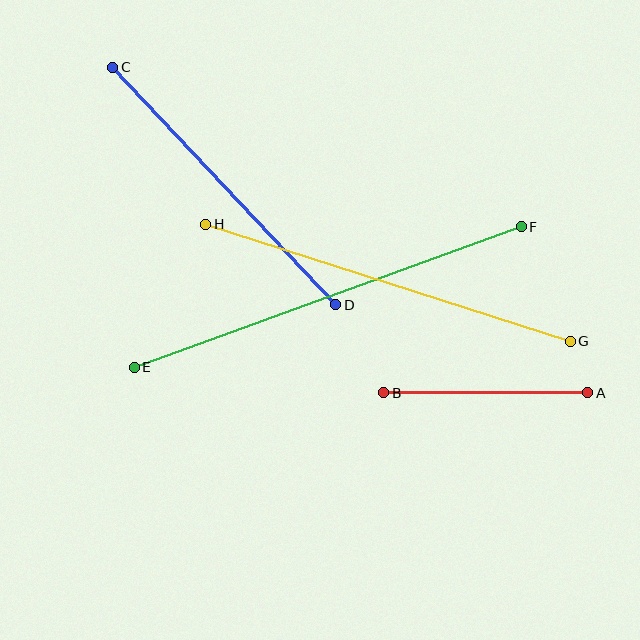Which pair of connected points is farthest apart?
Points E and F are farthest apart.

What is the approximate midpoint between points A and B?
The midpoint is at approximately (486, 393) pixels.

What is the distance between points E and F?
The distance is approximately 412 pixels.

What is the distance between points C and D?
The distance is approximately 326 pixels.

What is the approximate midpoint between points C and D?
The midpoint is at approximately (224, 186) pixels.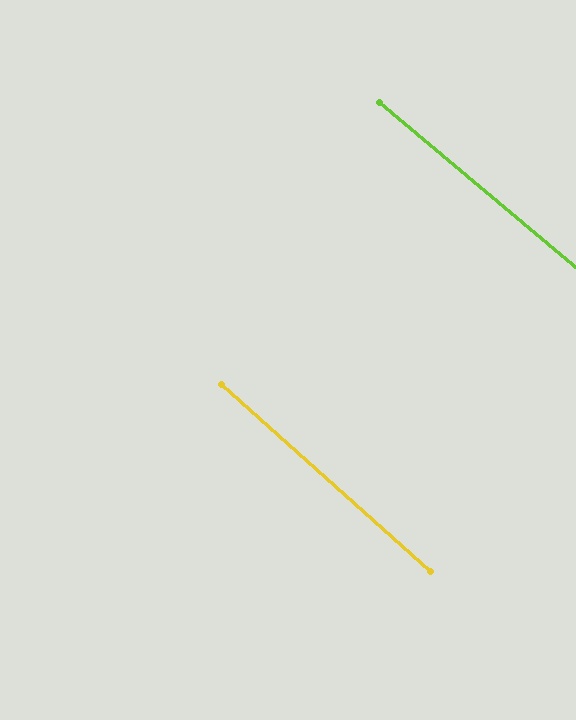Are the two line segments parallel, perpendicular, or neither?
Parallel — their directions differ by only 1.7°.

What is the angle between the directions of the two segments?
Approximately 2 degrees.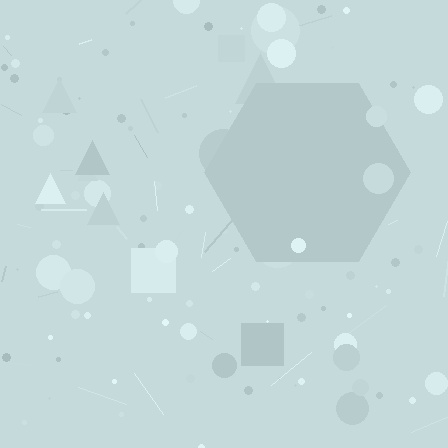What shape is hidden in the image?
A hexagon is hidden in the image.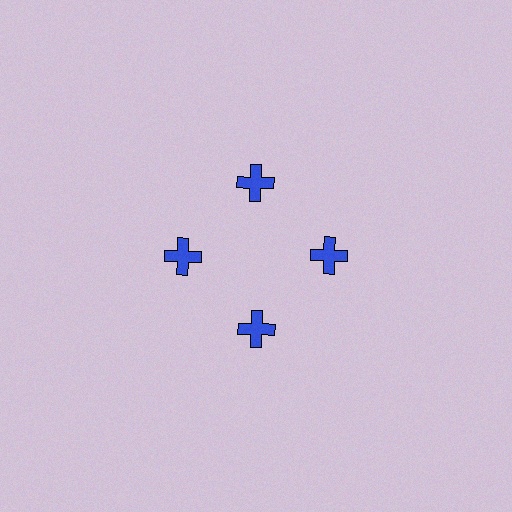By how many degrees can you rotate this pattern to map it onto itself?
The pattern maps onto itself every 90 degrees of rotation.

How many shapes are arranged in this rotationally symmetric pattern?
There are 4 shapes, arranged in 4 groups of 1.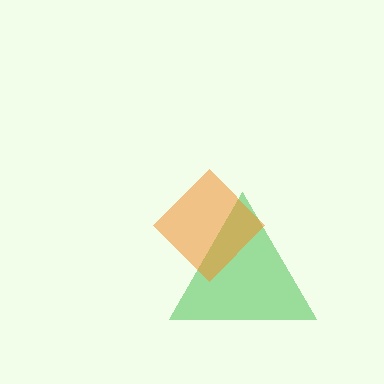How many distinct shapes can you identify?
There are 2 distinct shapes: a green triangle, an orange diamond.